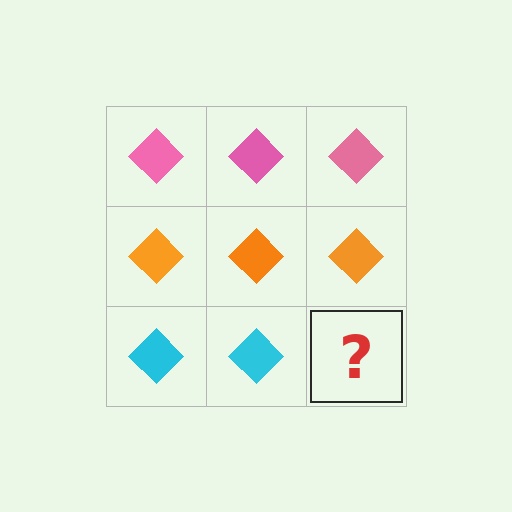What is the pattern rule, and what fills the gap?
The rule is that each row has a consistent color. The gap should be filled with a cyan diamond.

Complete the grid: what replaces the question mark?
The question mark should be replaced with a cyan diamond.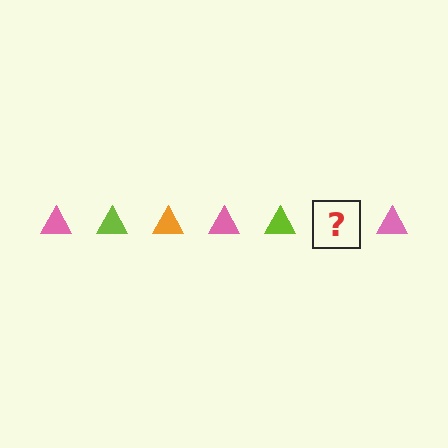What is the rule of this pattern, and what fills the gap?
The rule is that the pattern cycles through pink, lime, orange triangles. The gap should be filled with an orange triangle.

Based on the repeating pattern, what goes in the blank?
The blank should be an orange triangle.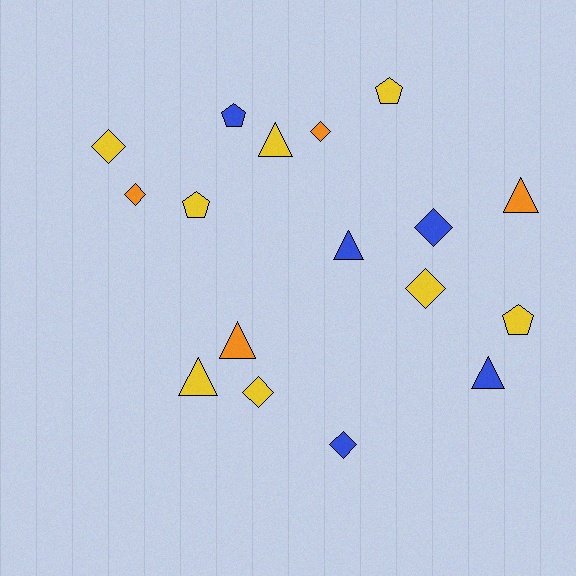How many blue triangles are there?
There are 2 blue triangles.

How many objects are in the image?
There are 17 objects.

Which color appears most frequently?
Yellow, with 8 objects.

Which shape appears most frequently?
Diamond, with 7 objects.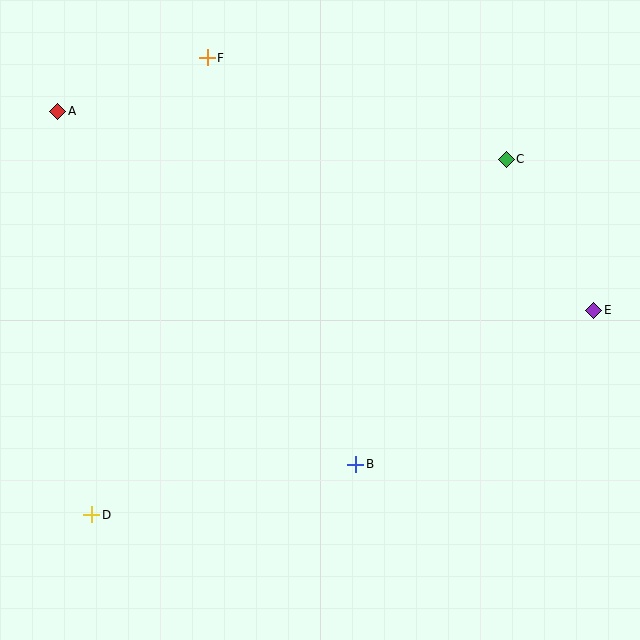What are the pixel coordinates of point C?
Point C is at (506, 159).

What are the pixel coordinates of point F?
Point F is at (207, 58).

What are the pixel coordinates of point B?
Point B is at (356, 464).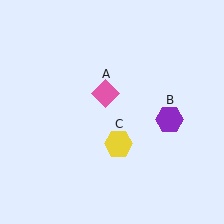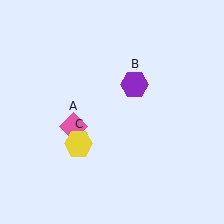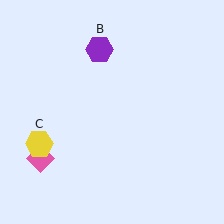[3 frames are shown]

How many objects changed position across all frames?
3 objects changed position: pink diamond (object A), purple hexagon (object B), yellow hexagon (object C).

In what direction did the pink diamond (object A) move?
The pink diamond (object A) moved down and to the left.